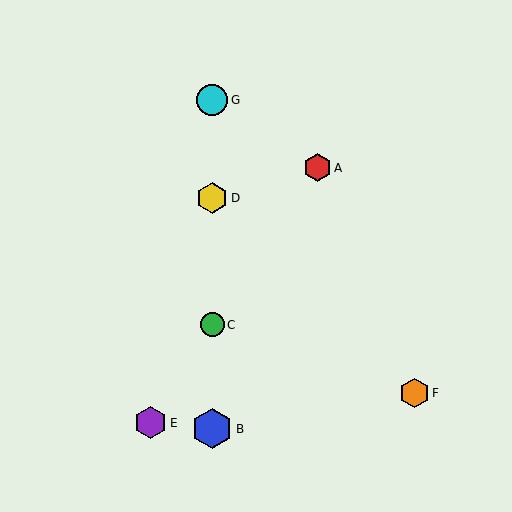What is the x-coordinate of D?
Object D is at x≈212.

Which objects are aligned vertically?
Objects B, C, D, G are aligned vertically.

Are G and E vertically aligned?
No, G is at x≈212 and E is at x≈151.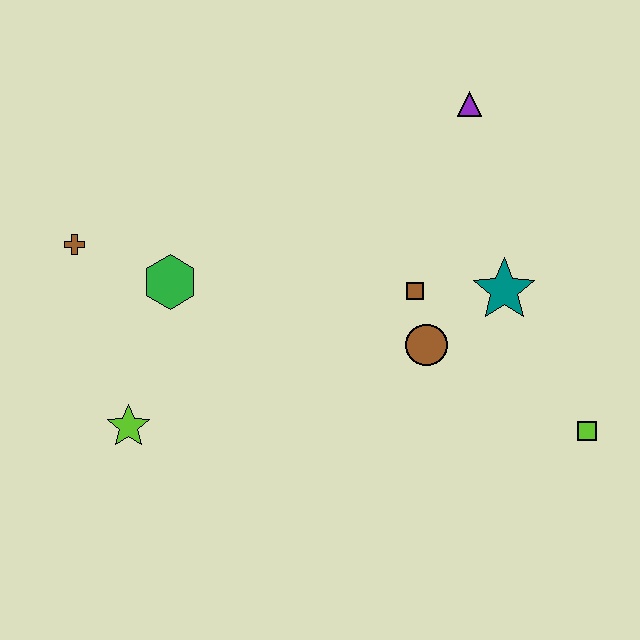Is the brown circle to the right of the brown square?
Yes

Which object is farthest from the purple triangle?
The lime star is farthest from the purple triangle.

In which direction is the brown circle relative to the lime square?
The brown circle is to the left of the lime square.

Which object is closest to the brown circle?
The brown square is closest to the brown circle.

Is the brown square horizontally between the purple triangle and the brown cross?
Yes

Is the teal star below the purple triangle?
Yes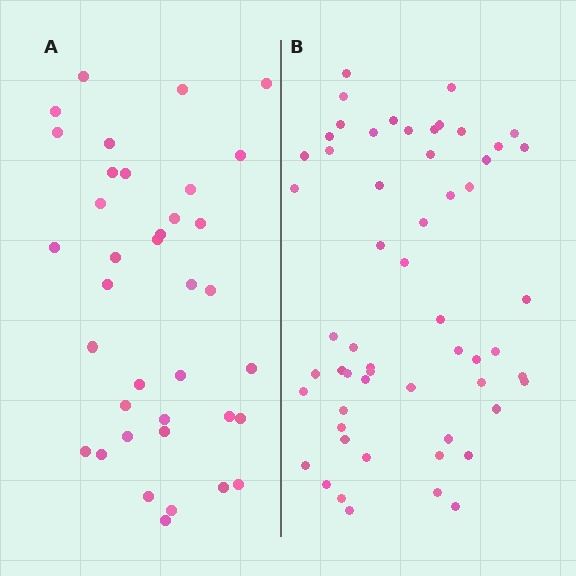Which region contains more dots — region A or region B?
Region B (the right region) has more dots.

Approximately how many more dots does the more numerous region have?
Region B has approximately 20 more dots than region A.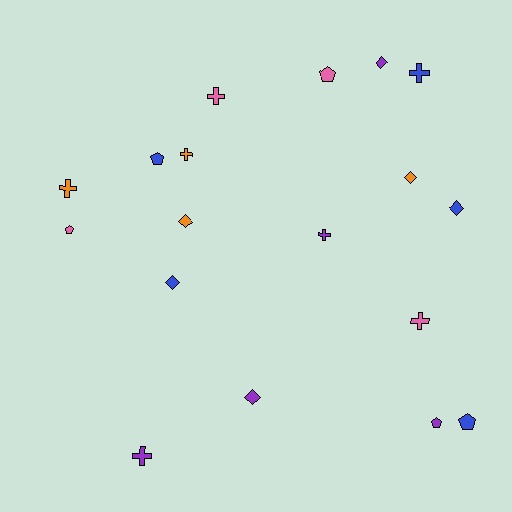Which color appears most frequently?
Purple, with 5 objects.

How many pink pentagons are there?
There are 2 pink pentagons.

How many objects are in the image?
There are 18 objects.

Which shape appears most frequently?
Cross, with 7 objects.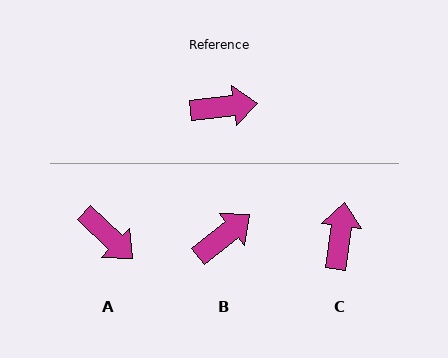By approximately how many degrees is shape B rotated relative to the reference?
Approximately 33 degrees counter-clockwise.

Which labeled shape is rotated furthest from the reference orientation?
C, about 76 degrees away.